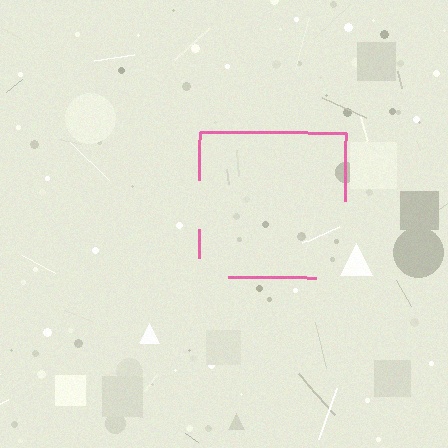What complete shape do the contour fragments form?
The contour fragments form a square.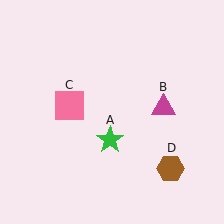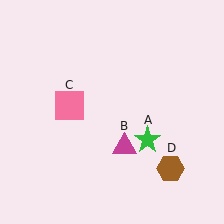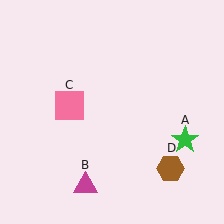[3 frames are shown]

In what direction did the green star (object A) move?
The green star (object A) moved right.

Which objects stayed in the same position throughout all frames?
Pink square (object C) and brown hexagon (object D) remained stationary.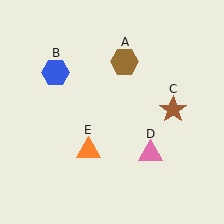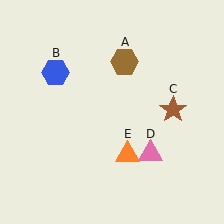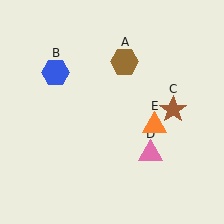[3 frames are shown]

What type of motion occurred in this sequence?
The orange triangle (object E) rotated counterclockwise around the center of the scene.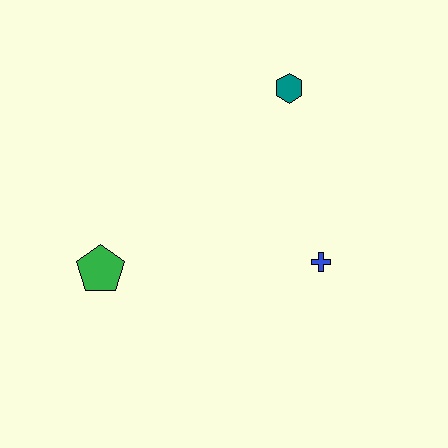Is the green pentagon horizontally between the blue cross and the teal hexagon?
No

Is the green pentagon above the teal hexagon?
No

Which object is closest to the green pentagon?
The blue cross is closest to the green pentagon.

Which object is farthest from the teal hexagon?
The green pentagon is farthest from the teal hexagon.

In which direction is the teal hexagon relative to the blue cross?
The teal hexagon is above the blue cross.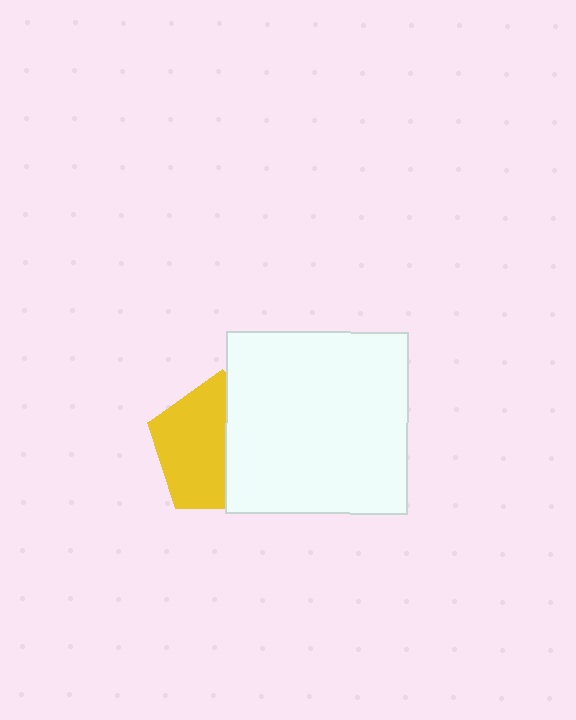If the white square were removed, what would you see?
You would see the complete yellow pentagon.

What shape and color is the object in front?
The object in front is a white square.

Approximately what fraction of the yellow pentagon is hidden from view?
Roughly 47% of the yellow pentagon is hidden behind the white square.